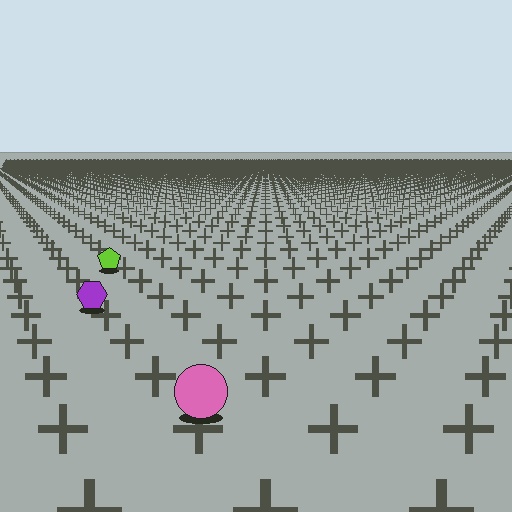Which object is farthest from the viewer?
The lime pentagon is farthest from the viewer. It appears smaller and the ground texture around it is denser.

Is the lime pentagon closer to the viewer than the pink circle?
No. The pink circle is closer — you can tell from the texture gradient: the ground texture is coarser near it.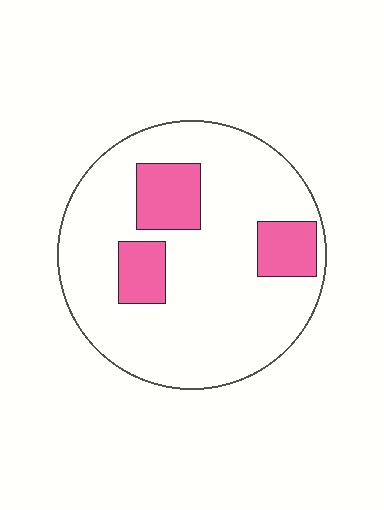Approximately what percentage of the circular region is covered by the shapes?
Approximately 20%.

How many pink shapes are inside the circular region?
3.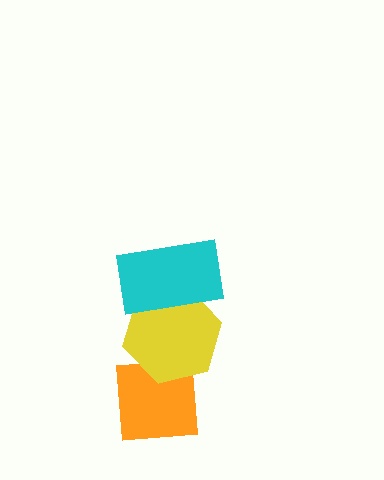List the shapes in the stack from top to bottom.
From top to bottom: the cyan rectangle, the yellow hexagon, the orange square.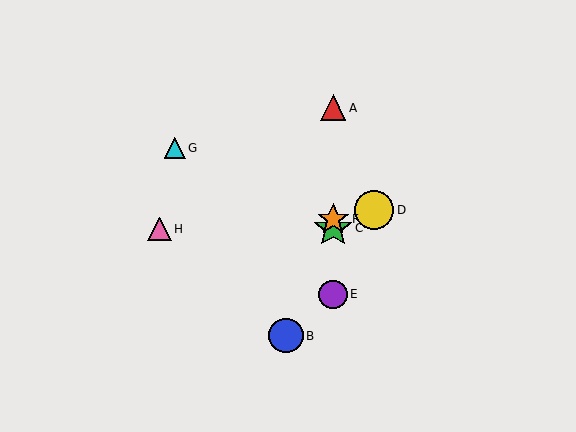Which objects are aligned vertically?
Objects A, C, E, F are aligned vertically.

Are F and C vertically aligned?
Yes, both are at x≈333.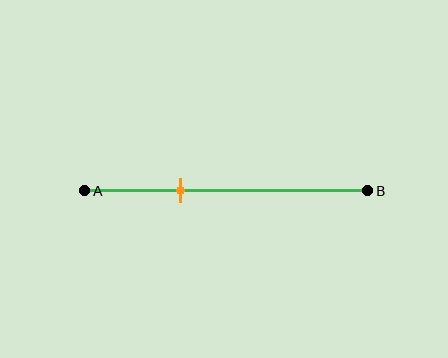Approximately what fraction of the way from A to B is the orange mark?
The orange mark is approximately 35% of the way from A to B.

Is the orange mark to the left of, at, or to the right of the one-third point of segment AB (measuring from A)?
The orange mark is approximately at the one-third point of segment AB.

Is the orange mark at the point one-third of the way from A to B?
Yes, the mark is approximately at the one-third point.